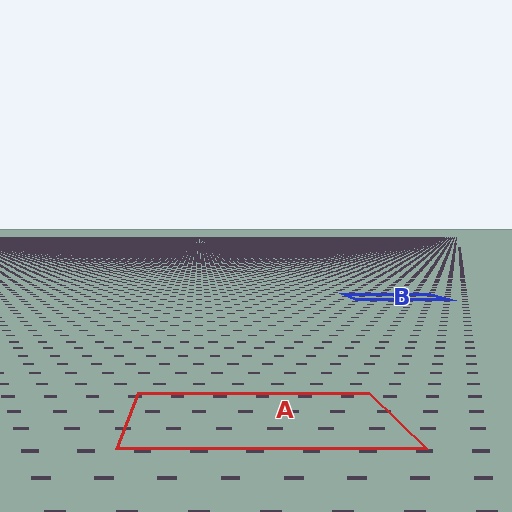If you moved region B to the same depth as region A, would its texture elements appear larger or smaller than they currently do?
They would appear larger. At a closer depth, the same texture elements are projected at a bigger on-screen size.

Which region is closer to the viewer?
Region A is closer. The texture elements there are larger and more spread out.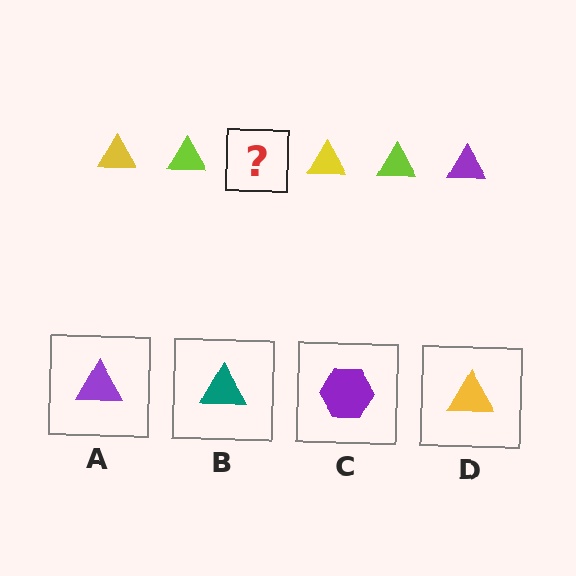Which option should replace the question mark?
Option A.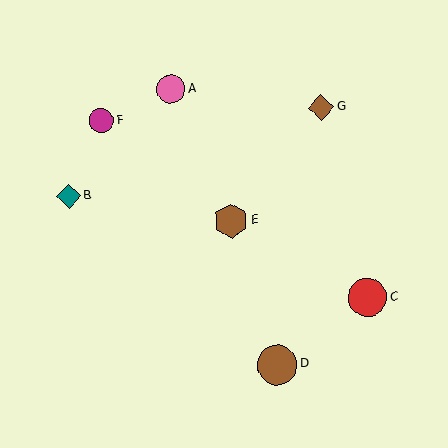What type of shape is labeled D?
Shape D is a brown circle.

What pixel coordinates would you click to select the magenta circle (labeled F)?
Click at (101, 121) to select the magenta circle F.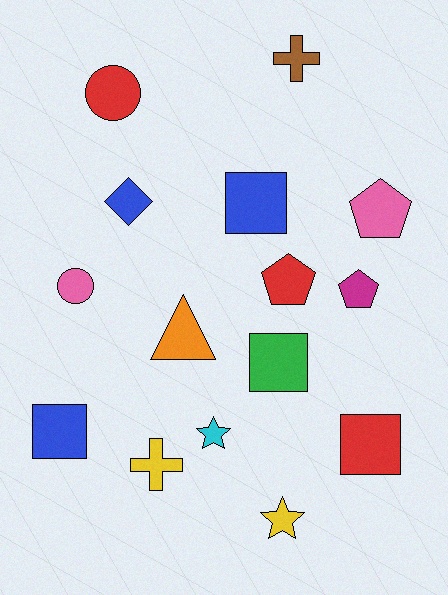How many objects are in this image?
There are 15 objects.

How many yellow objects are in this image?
There are 2 yellow objects.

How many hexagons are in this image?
There are no hexagons.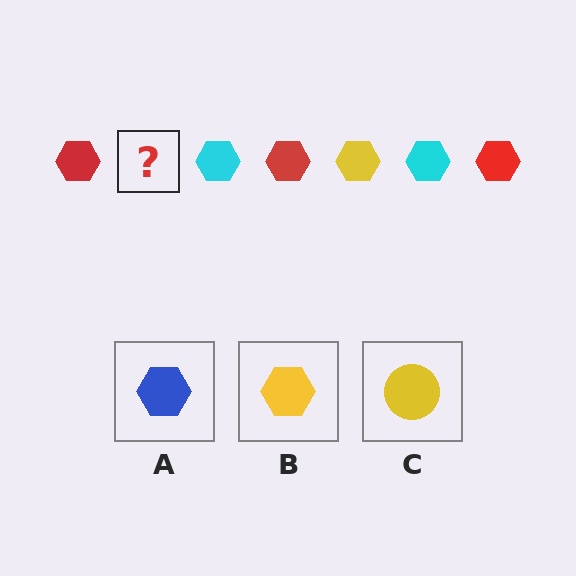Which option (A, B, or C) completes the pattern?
B.